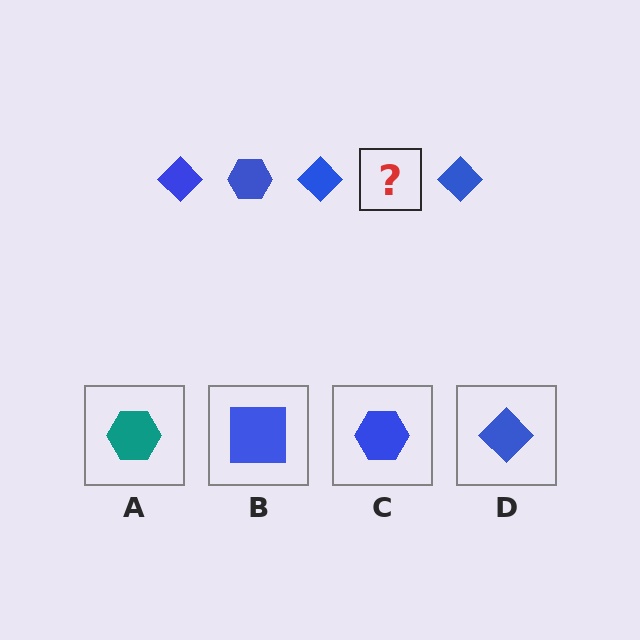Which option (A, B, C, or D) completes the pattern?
C.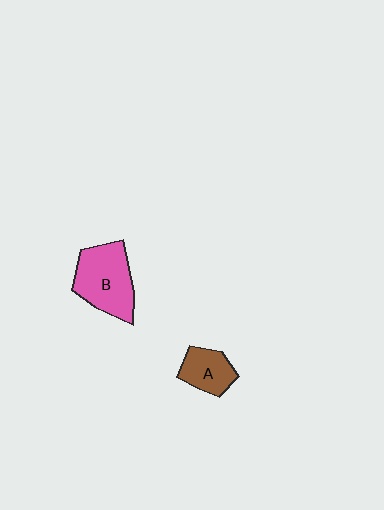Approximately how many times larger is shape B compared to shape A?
Approximately 1.8 times.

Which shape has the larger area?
Shape B (pink).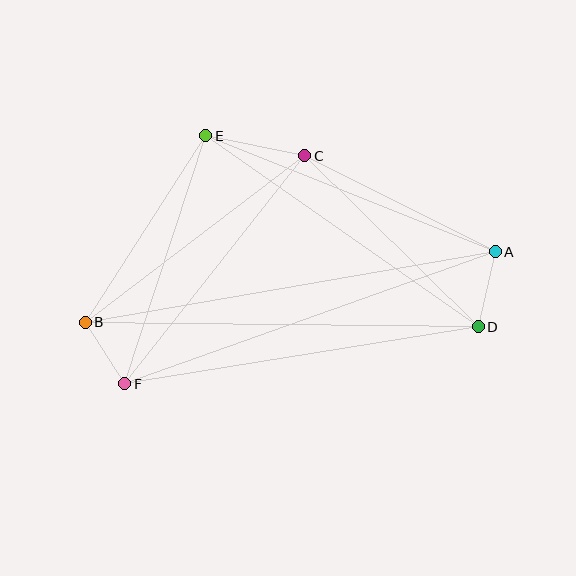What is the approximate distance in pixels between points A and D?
The distance between A and D is approximately 77 pixels.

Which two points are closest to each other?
Points B and F are closest to each other.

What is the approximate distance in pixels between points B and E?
The distance between B and E is approximately 222 pixels.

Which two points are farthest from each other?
Points A and B are farthest from each other.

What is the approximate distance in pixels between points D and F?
The distance between D and F is approximately 358 pixels.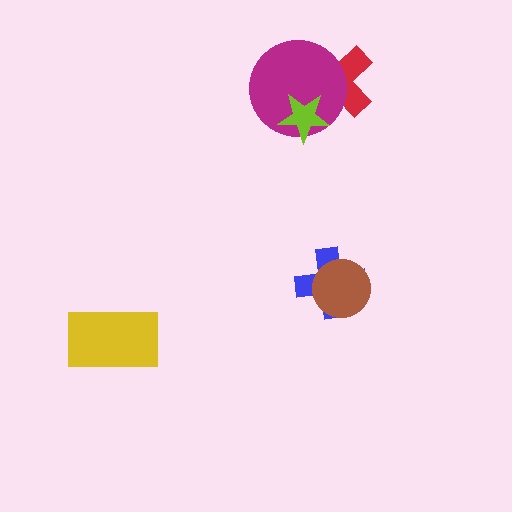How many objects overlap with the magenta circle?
2 objects overlap with the magenta circle.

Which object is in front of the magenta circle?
The lime star is in front of the magenta circle.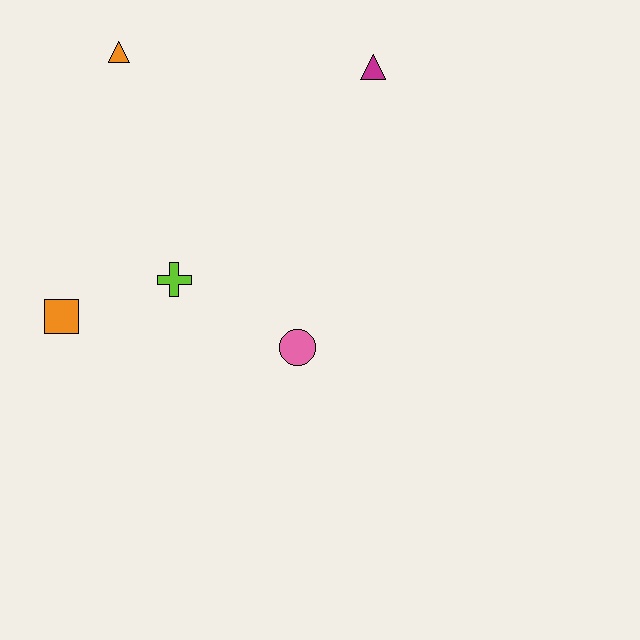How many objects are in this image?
There are 5 objects.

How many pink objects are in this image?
There is 1 pink object.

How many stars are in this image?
There are no stars.